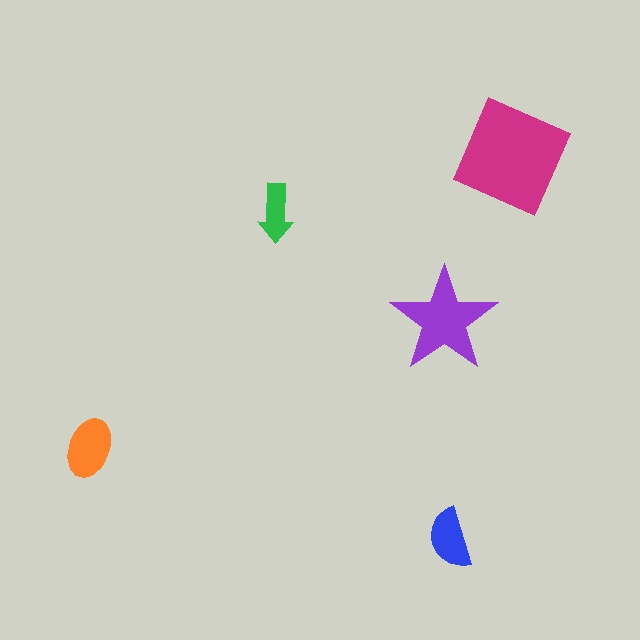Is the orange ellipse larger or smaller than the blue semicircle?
Larger.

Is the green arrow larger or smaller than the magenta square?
Smaller.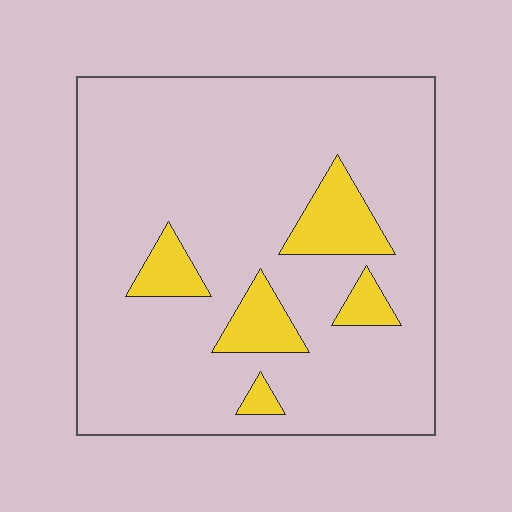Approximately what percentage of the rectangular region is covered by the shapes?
Approximately 15%.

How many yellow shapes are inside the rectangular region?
5.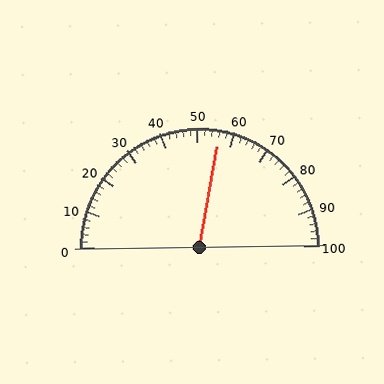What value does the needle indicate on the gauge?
The needle indicates approximately 56.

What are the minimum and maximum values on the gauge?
The gauge ranges from 0 to 100.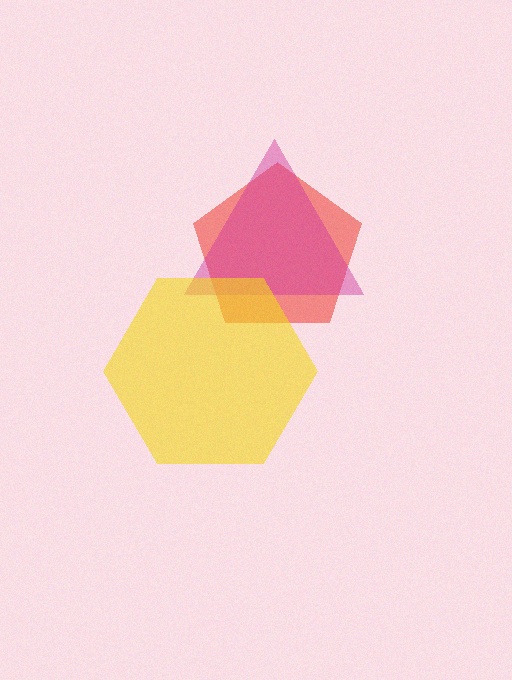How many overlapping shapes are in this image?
There are 3 overlapping shapes in the image.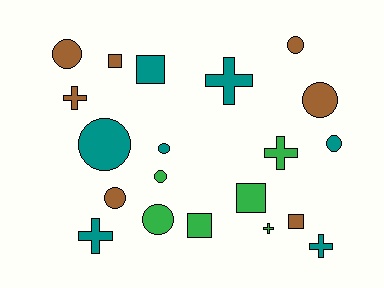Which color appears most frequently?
Brown, with 7 objects.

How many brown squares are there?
There are 2 brown squares.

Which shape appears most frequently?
Circle, with 9 objects.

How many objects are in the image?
There are 20 objects.